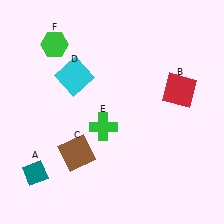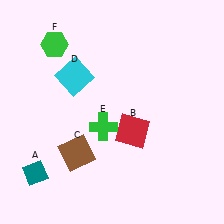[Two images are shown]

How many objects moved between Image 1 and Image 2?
1 object moved between the two images.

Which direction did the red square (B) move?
The red square (B) moved left.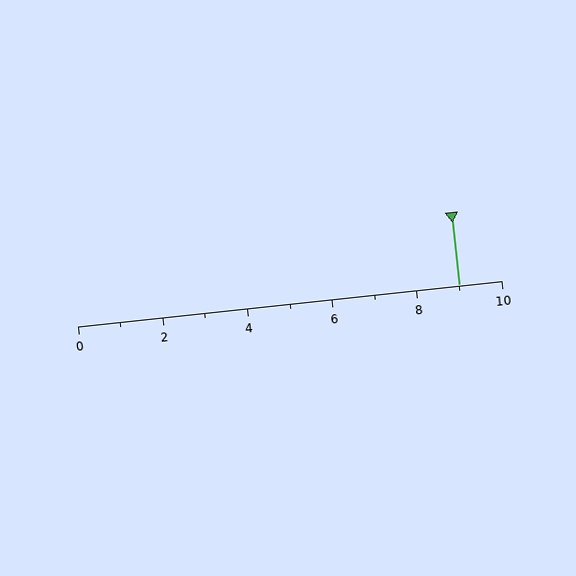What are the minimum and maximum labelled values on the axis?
The axis runs from 0 to 10.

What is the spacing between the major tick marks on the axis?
The major ticks are spaced 2 apart.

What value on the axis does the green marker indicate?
The marker indicates approximately 9.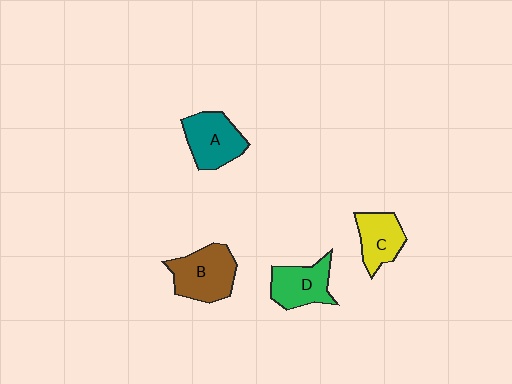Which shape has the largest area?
Shape B (brown).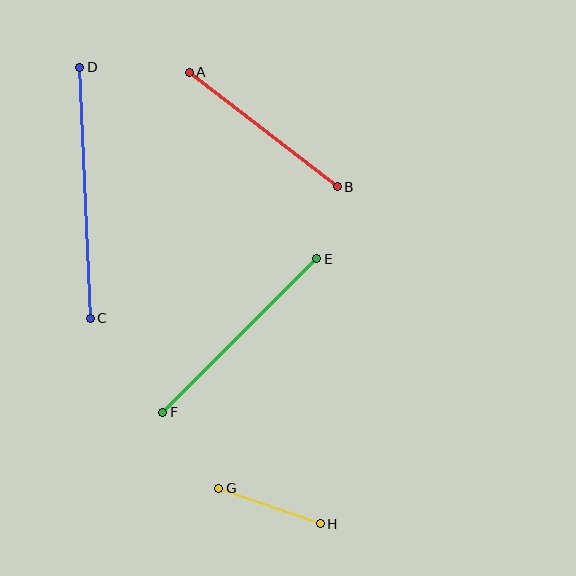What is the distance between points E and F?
The distance is approximately 217 pixels.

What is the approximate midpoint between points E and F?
The midpoint is at approximately (240, 335) pixels.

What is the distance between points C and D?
The distance is approximately 251 pixels.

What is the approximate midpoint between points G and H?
The midpoint is at approximately (269, 506) pixels.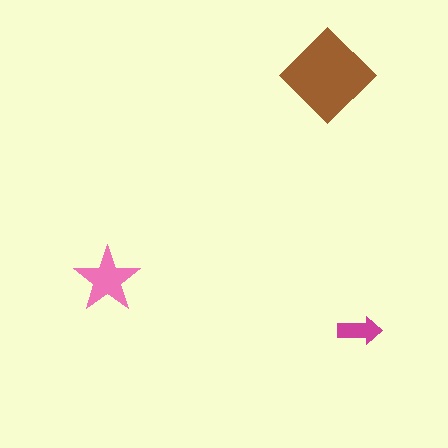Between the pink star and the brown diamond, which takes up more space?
The brown diamond.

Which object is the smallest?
The magenta arrow.